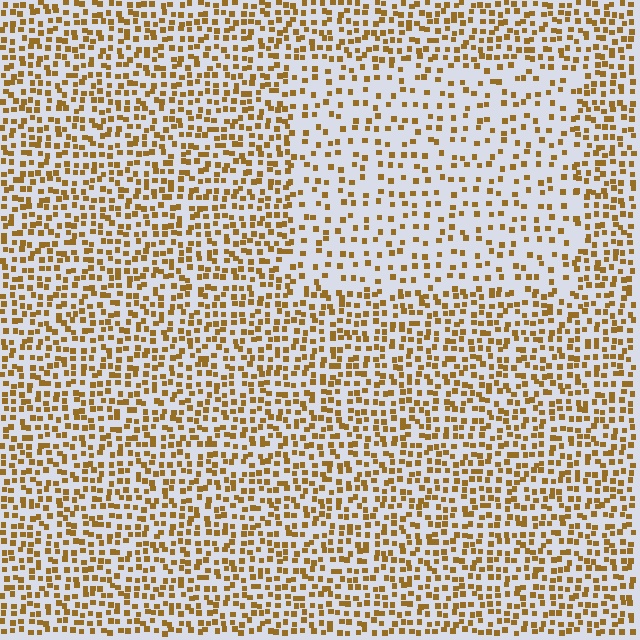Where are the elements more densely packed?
The elements are more densely packed outside the rectangle boundary.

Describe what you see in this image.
The image contains small brown elements arranged at two different densities. A rectangle-shaped region is visible where the elements are less densely packed than the surrounding area.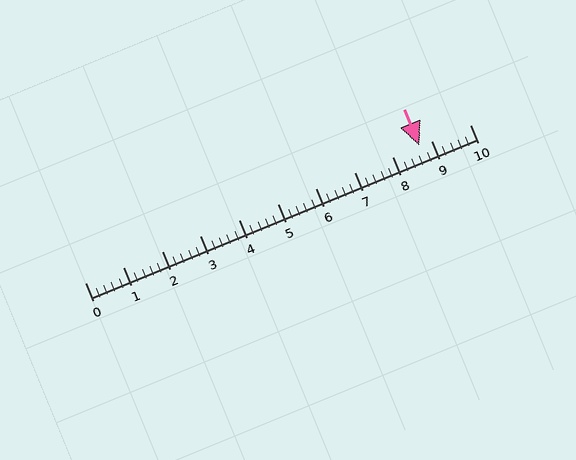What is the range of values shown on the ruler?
The ruler shows values from 0 to 10.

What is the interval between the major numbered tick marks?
The major tick marks are spaced 1 units apart.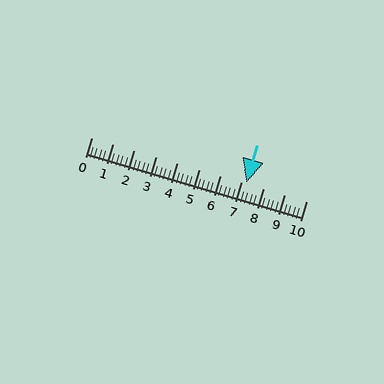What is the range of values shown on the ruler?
The ruler shows values from 0 to 10.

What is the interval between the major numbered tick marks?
The major tick marks are spaced 1 units apart.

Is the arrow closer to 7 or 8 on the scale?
The arrow is closer to 7.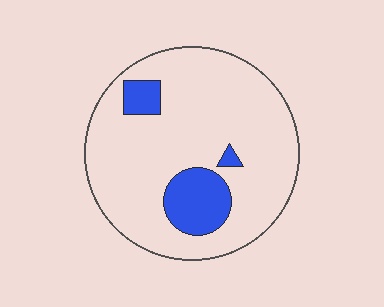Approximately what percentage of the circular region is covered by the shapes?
Approximately 15%.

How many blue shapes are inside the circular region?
3.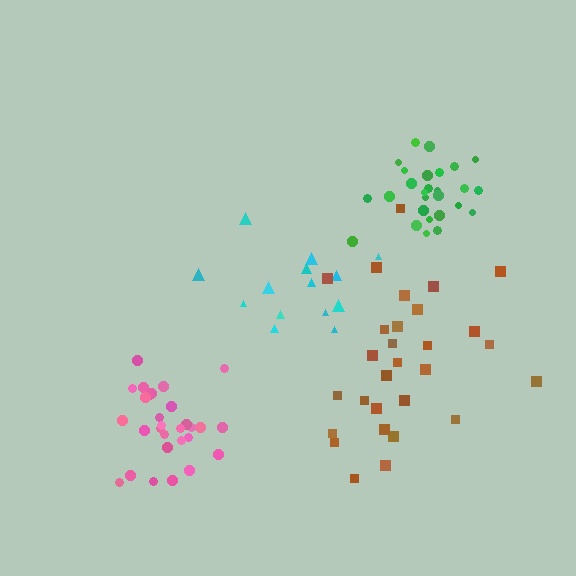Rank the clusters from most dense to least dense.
pink, green, brown, cyan.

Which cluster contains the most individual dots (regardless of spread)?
Pink (29).